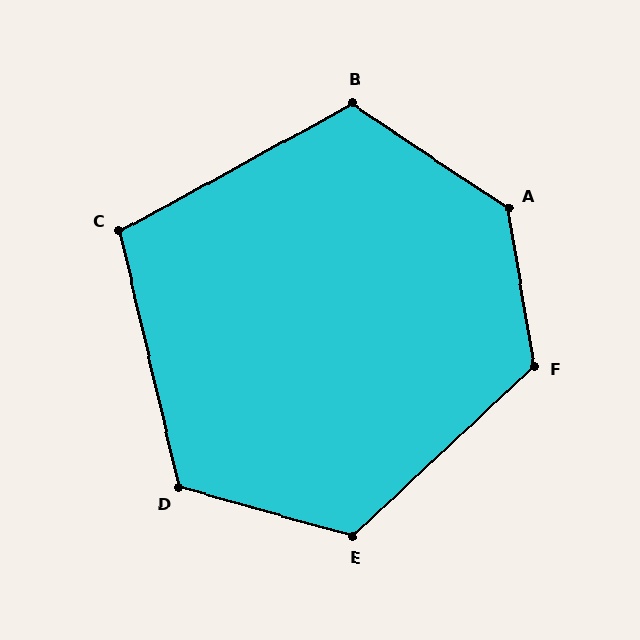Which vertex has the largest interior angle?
A, at approximately 133 degrees.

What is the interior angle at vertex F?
Approximately 124 degrees (obtuse).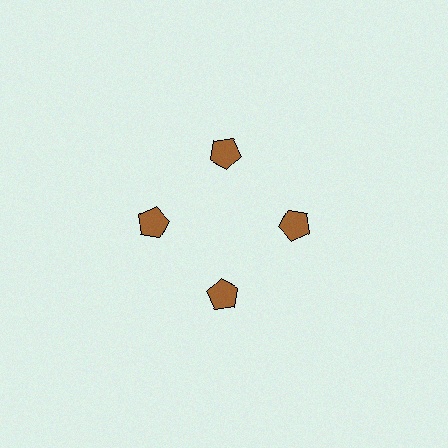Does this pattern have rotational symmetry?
Yes, this pattern has 4-fold rotational symmetry. It looks the same after rotating 90 degrees around the center.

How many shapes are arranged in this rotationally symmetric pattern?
There are 4 shapes, arranged in 4 groups of 1.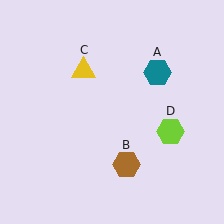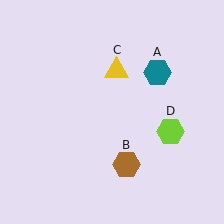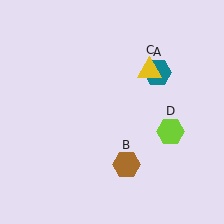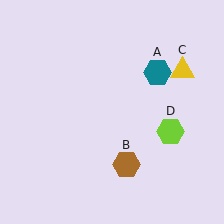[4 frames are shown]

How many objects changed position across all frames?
1 object changed position: yellow triangle (object C).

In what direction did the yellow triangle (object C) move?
The yellow triangle (object C) moved right.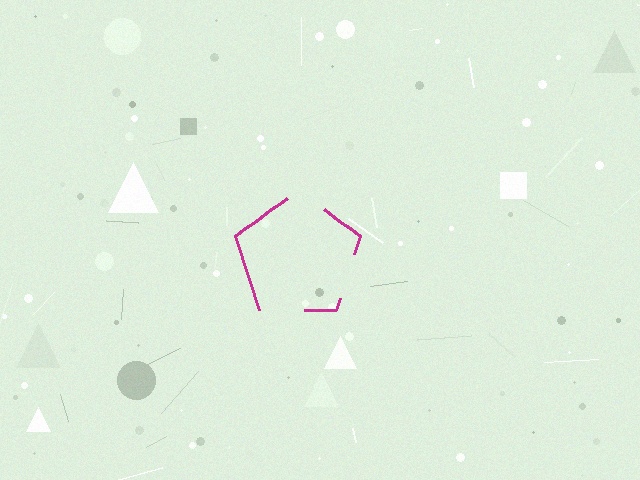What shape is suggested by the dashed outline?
The dashed outline suggests a pentagon.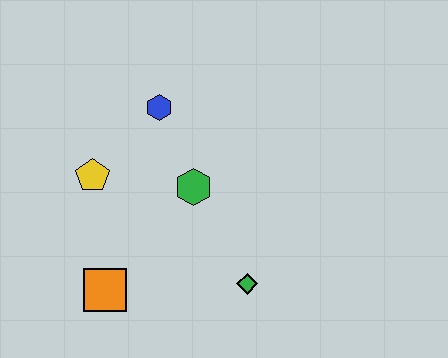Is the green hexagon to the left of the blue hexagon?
No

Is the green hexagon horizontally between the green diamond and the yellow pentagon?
Yes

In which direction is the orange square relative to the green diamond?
The orange square is to the left of the green diamond.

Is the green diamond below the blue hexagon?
Yes